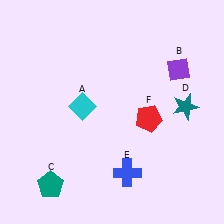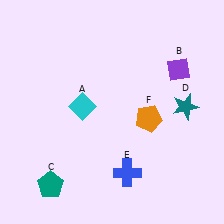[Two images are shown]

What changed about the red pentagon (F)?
In Image 1, F is red. In Image 2, it changed to orange.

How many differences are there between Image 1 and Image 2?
There is 1 difference between the two images.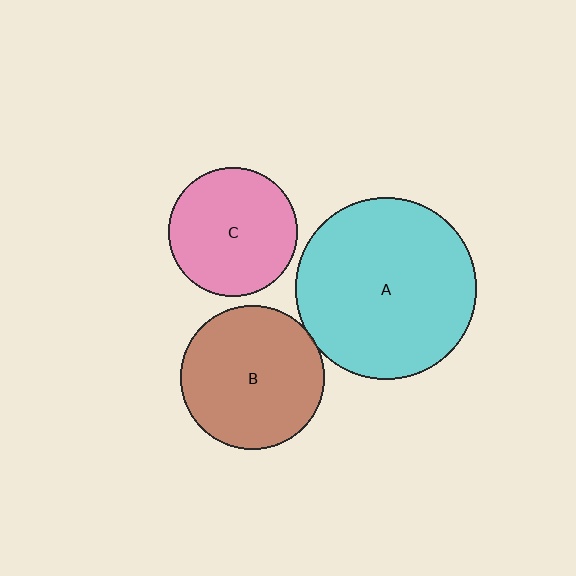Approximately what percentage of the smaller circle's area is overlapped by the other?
Approximately 5%.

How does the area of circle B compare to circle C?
Approximately 1.2 times.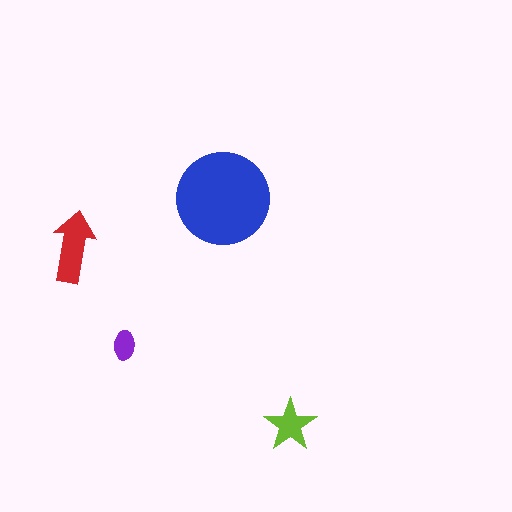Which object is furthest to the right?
The lime star is rightmost.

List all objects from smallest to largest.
The purple ellipse, the lime star, the red arrow, the blue circle.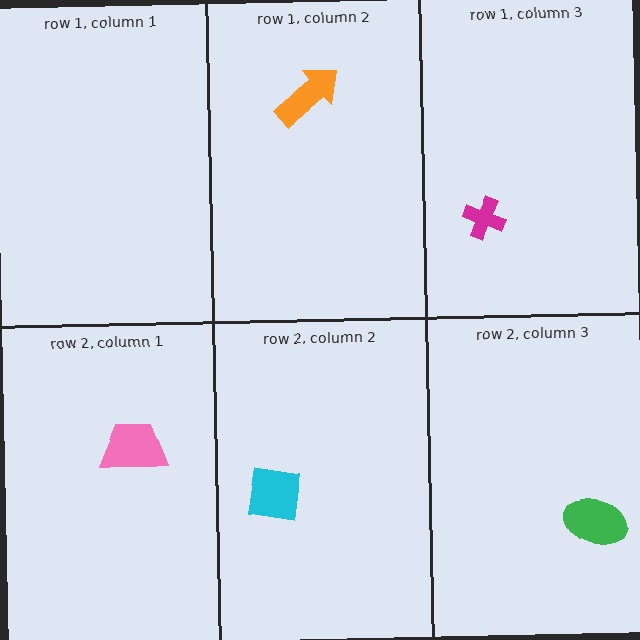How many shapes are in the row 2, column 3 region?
1.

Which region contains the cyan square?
The row 2, column 2 region.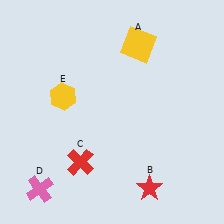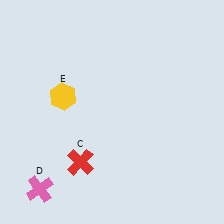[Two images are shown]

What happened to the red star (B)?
The red star (B) was removed in Image 2. It was in the bottom-right area of Image 1.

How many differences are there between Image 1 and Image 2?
There are 2 differences between the two images.